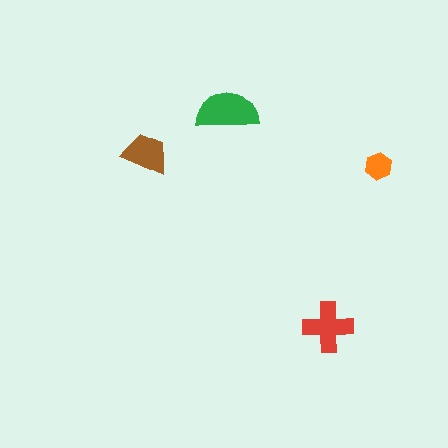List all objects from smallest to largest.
The orange hexagon, the brown trapezoid, the red cross, the green semicircle.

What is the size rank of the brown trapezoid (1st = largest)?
3rd.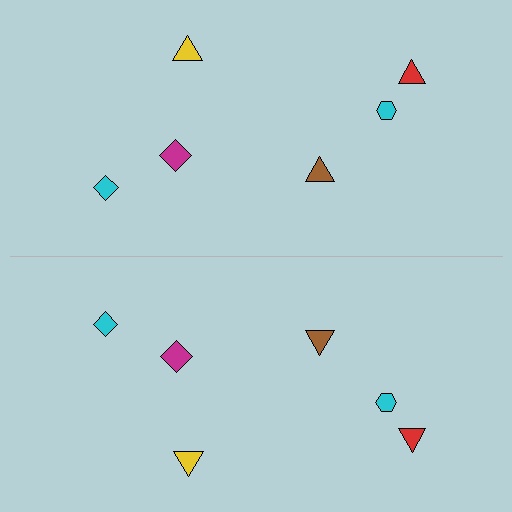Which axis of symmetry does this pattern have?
The pattern has a horizontal axis of symmetry running through the center of the image.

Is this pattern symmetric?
Yes, this pattern has bilateral (reflection) symmetry.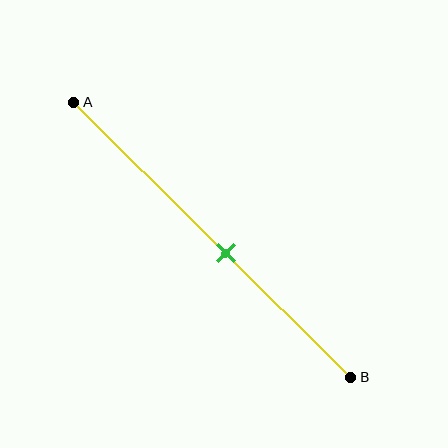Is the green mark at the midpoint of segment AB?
No, the mark is at about 55% from A, not at the 50% midpoint.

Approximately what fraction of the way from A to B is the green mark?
The green mark is approximately 55% of the way from A to B.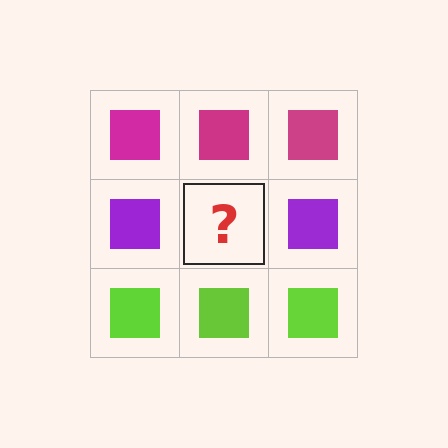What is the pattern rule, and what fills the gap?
The rule is that each row has a consistent color. The gap should be filled with a purple square.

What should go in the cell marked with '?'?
The missing cell should contain a purple square.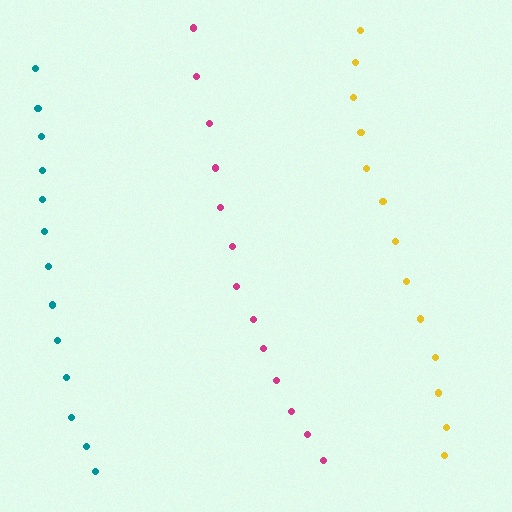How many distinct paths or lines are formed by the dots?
There are 3 distinct paths.